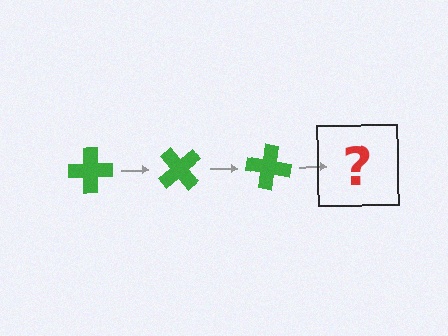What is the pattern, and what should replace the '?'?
The pattern is that the cross rotates 50 degrees each step. The '?' should be a green cross rotated 150 degrees.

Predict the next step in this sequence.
The next step is a green cross rotated 150 degrees.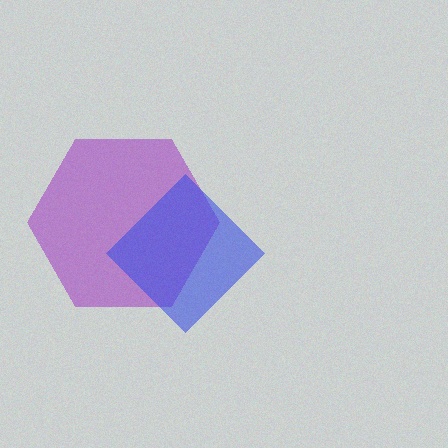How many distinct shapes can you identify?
There are 2 distinct shapes: a purple hexagon, a blue diamond.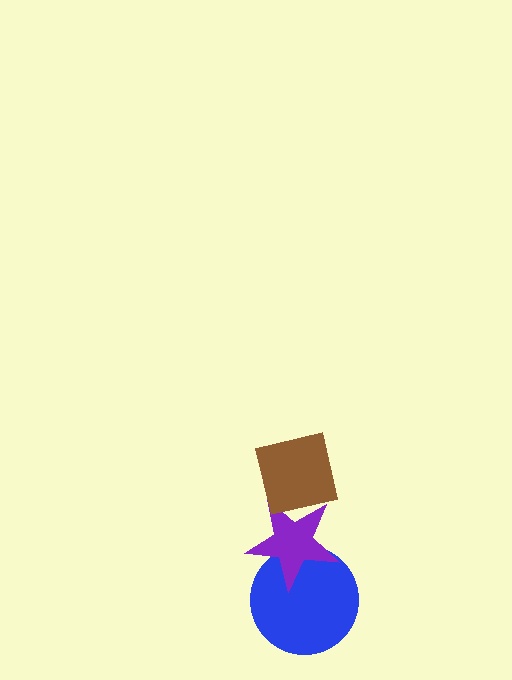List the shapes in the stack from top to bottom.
From top to bottom: the brown square, the purple star, the blue circle.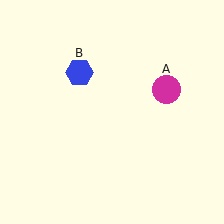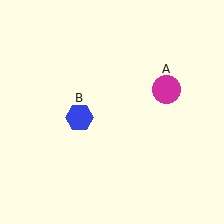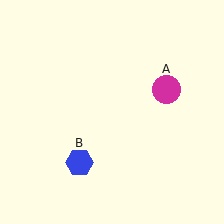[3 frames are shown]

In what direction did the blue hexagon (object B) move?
The blue hexagon (object B) moved down.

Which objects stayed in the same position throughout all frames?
Magenta circle (object A) remained stationary.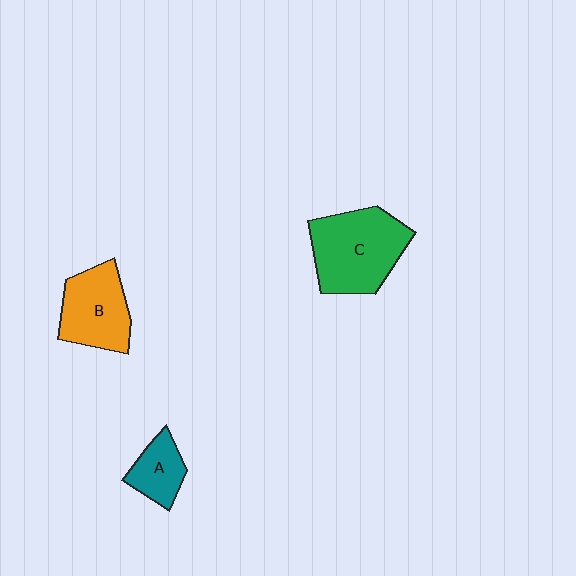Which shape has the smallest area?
Shape A (teal).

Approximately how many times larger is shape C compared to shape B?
Approximately 1.3 times.